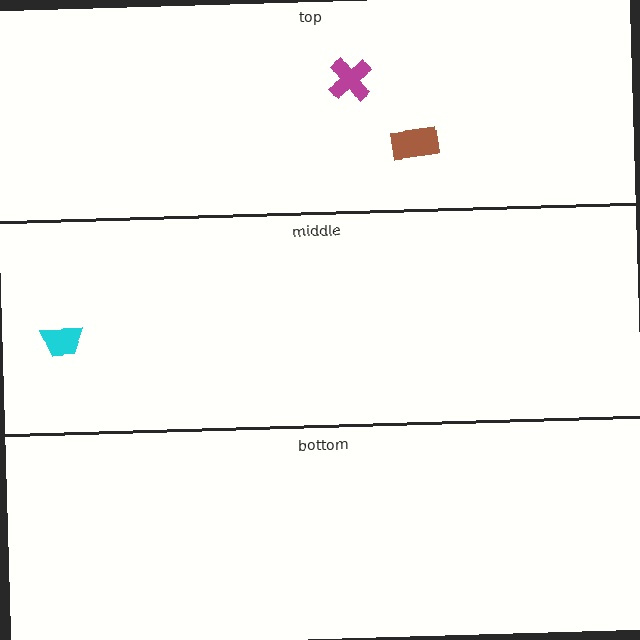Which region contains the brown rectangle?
The top region.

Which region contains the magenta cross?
The top region.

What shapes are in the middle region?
The cyan trapezoid.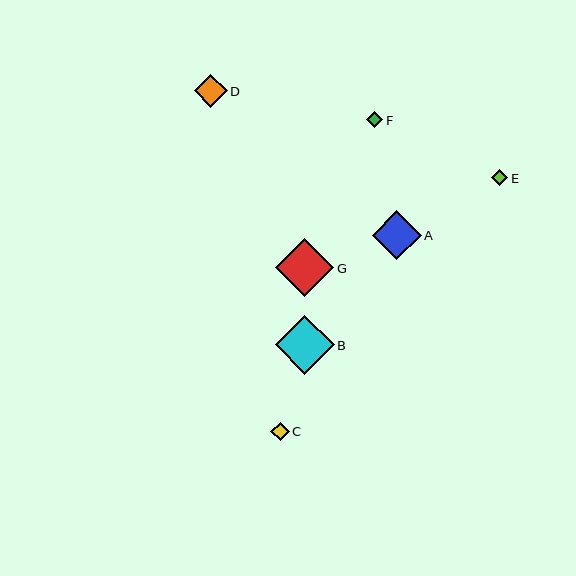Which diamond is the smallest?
Diamond F is the smallest with a size of approximately 16 pixels.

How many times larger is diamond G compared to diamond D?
Diamond G is approximately 1.8 times the size of diamond D.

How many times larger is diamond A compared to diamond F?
Diamond A is approximately 3.1 times the size of diamond F.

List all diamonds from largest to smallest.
From largest to smallest: B, G, A, D, C, E, F.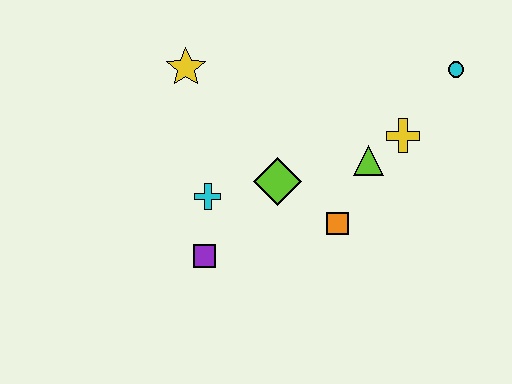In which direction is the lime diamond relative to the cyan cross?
The lime diamond is to the right of the cyan cross.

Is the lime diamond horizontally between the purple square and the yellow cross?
Yes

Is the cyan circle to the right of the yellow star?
Yes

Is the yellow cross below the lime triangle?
No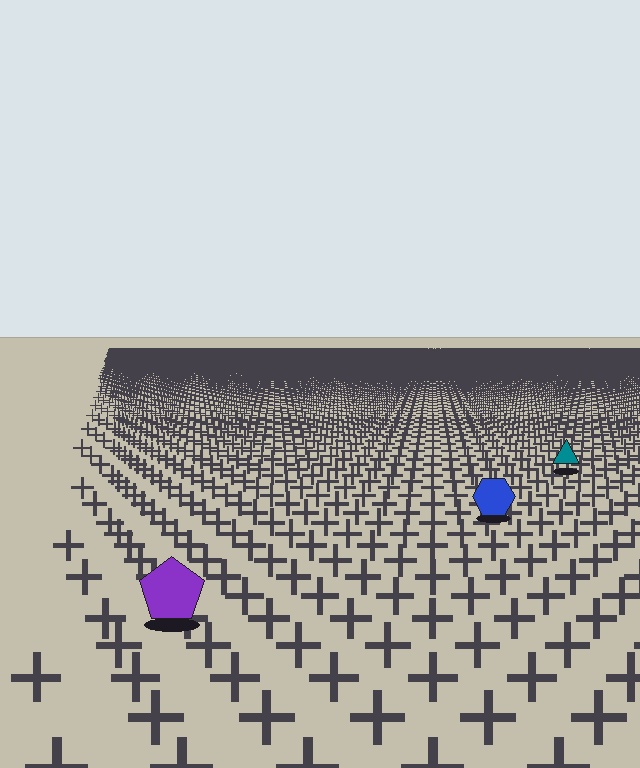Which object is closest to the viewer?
The purple pentagon is closest. The texture marks near it are larger and more spread out.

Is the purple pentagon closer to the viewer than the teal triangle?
Yes. The purple pentagon is closer — you can tell from the texture gradient: the ground texture is coarser near it.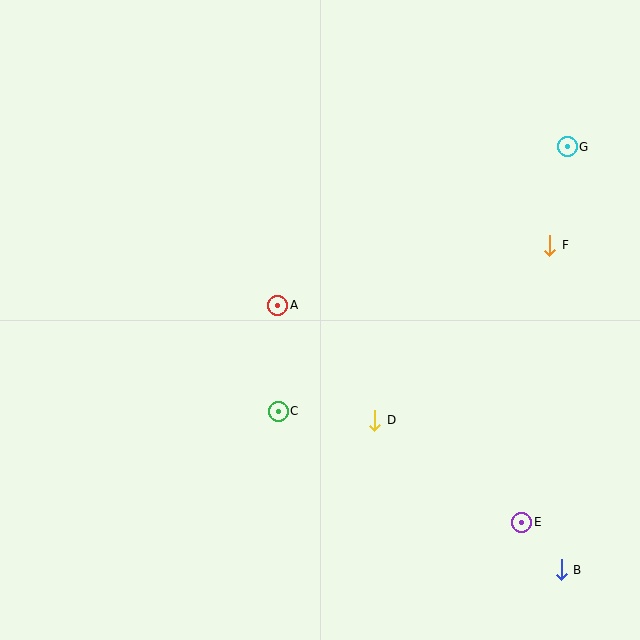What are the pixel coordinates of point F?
Point F is at (550, 245).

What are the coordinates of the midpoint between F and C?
The midpoint between F and C is at (414, 328).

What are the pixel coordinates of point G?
Point G is at (567, 147).